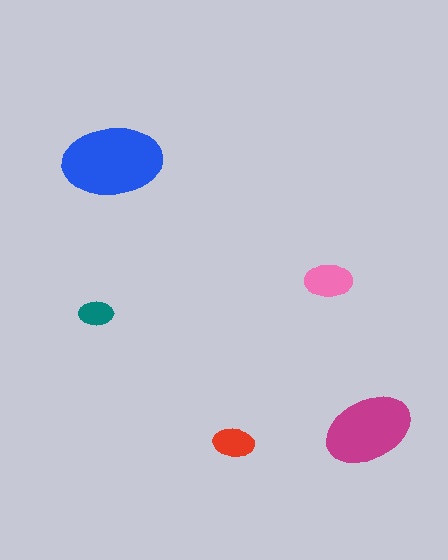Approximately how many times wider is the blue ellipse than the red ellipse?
About 2.5 times wider.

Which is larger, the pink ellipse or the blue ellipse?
The blue one.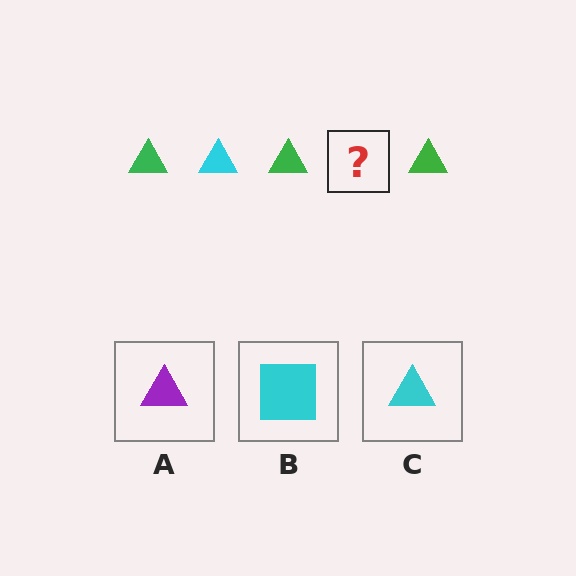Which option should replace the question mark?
Option C.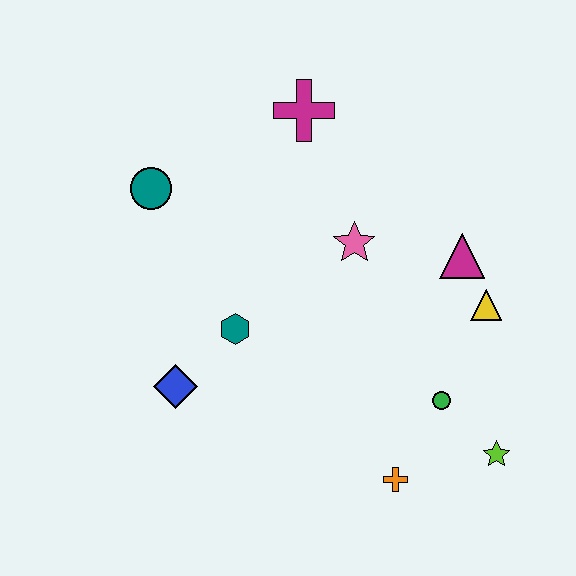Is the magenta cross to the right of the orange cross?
No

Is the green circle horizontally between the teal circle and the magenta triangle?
Yes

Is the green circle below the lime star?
No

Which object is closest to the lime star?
The green circle is closest to the lime star.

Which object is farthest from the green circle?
The teal circle is farthest from the green circle.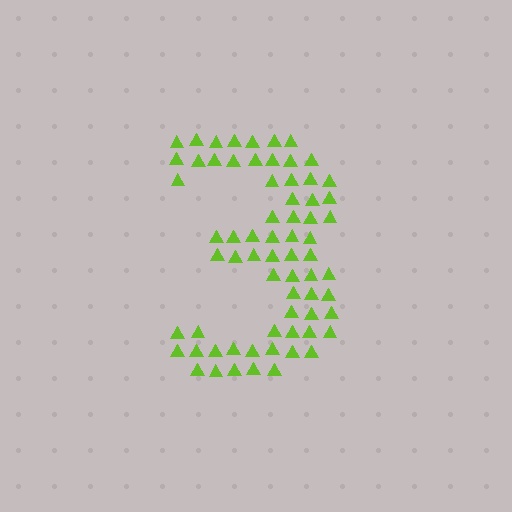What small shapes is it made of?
It is made of small triangles.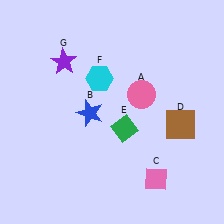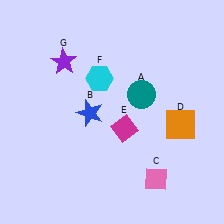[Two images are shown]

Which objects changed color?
A changed from pink to teal. D changed from brown to orange. E changed from green to magenta.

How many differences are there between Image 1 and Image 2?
There are 3 differences between the two images.